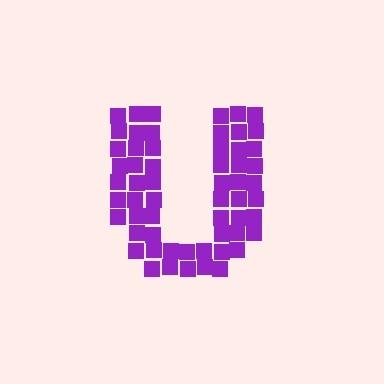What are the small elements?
The small elements are squares.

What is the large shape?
The large shape is the letter U.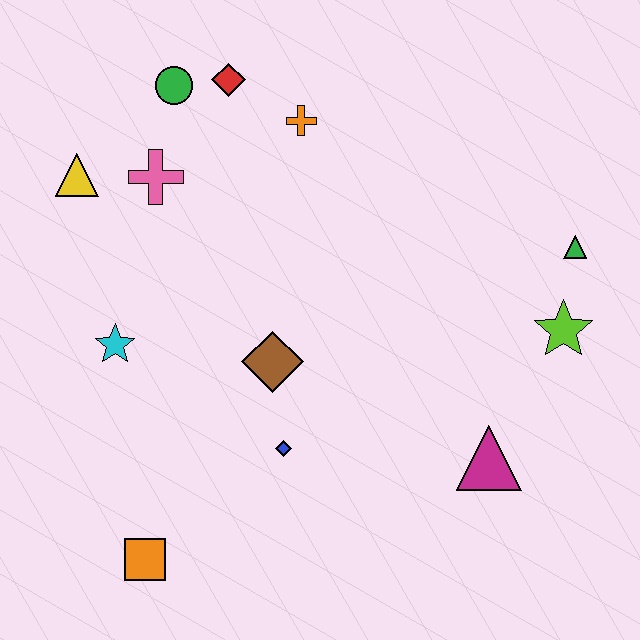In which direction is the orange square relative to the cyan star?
The orange square is below the cyan star.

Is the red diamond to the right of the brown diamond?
No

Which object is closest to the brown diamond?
The blue diamond is closest to the brown diamond.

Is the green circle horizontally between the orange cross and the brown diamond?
No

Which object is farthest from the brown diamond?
The green triangle is farthest from the brown diamond.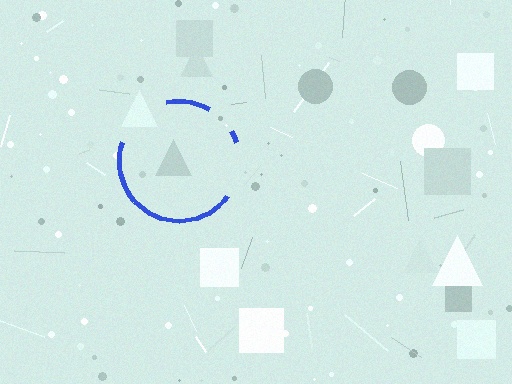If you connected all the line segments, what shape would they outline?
They would outline a circle.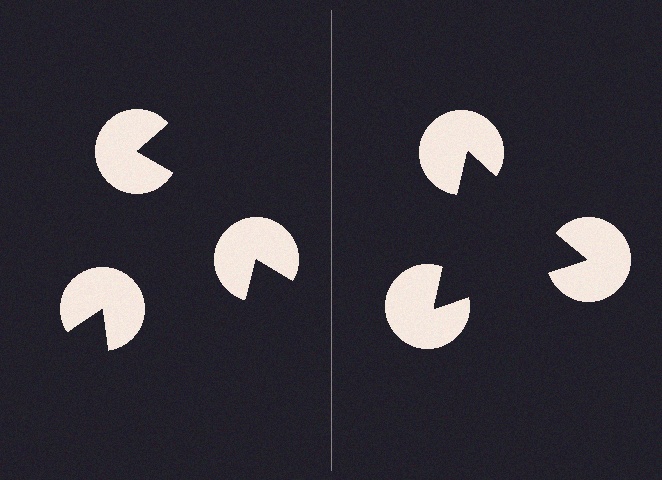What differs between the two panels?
The pac-man discs are positioned identically on both sides; only the wedge orientations differ. On the right they align to a triangle; on the left they are misaligned.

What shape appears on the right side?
An illusory triangle.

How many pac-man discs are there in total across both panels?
6 — 3 on each side.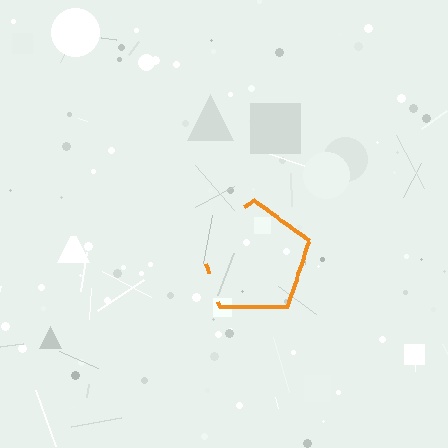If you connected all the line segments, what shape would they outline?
They would outline a pentagon.